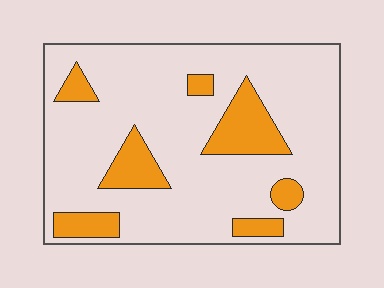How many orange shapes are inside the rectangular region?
7.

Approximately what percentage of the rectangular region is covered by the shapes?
Approximately 20%.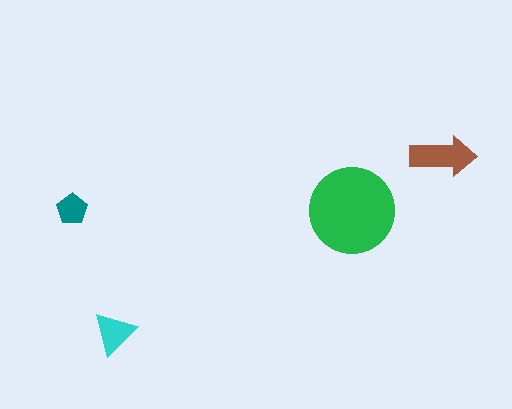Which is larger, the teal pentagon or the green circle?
The green circle.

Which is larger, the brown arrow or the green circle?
The green circle.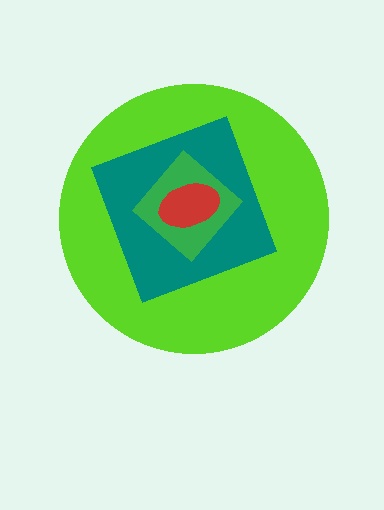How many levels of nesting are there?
4.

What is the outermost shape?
The lime circle.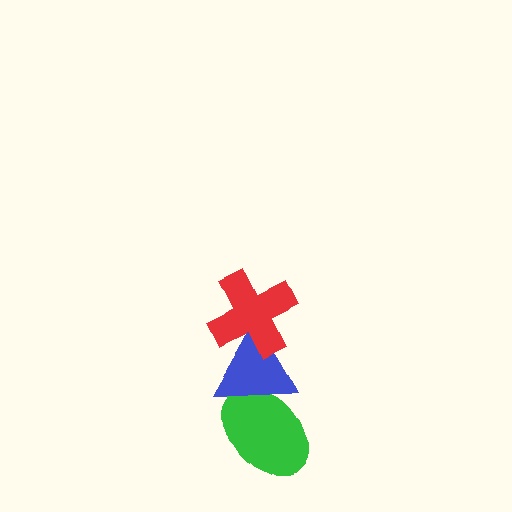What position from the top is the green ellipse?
The green ellipse is 3rd from the top.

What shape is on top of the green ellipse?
The blue triangle is on top of the green ellipse.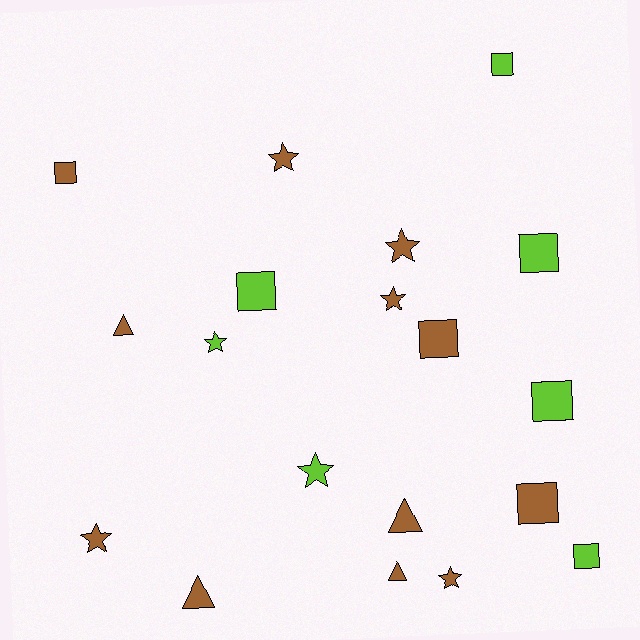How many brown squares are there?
There are 3 brown squares.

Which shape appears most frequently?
Square, with 8 objects.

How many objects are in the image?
There are 19 objects.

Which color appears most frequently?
Brown, with 12 objects.